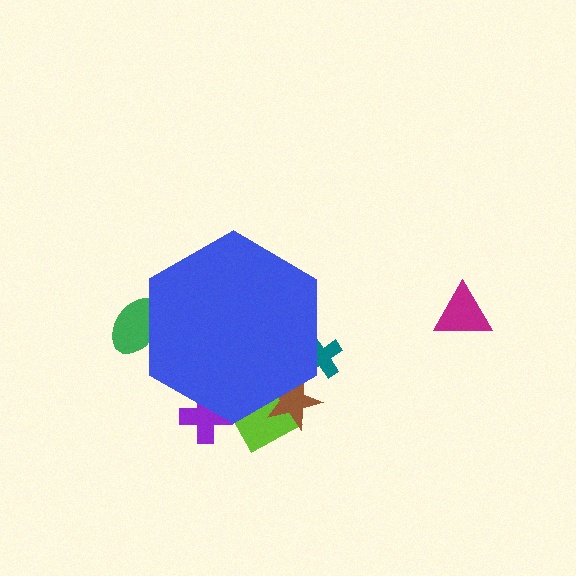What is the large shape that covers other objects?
A blue hexagon.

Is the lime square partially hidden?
Yes, the lime square is partially hidden behind the blue hexagon.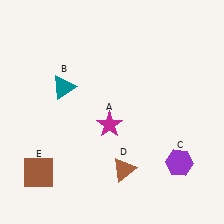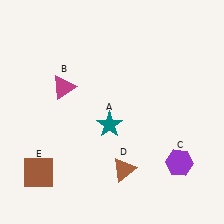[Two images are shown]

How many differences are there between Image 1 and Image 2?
There are 2 differences between the two images.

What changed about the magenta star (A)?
In Image 1, A is magenta. In Image 2, it changed to teal.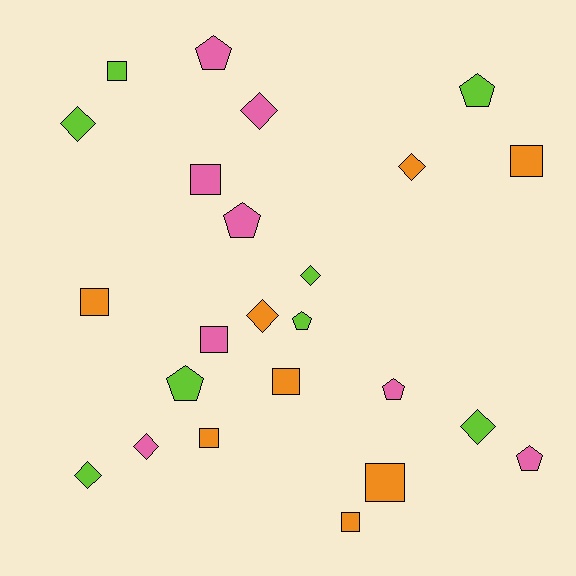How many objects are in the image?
There are 24 objects.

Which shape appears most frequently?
Square, with 9 objects.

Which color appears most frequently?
Pink, with 8 objects.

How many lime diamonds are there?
There are 4 lime diamonds.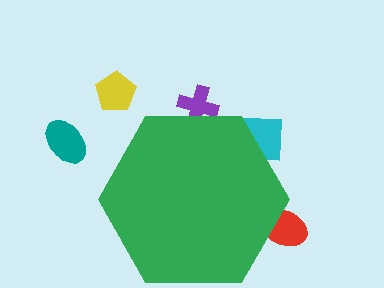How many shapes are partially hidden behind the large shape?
4 shapes are partially hidden.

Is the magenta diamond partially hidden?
Yes, the magenta diamond is partially hidden behind the green hexagon.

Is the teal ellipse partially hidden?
No, the teal ellipse is fully visible.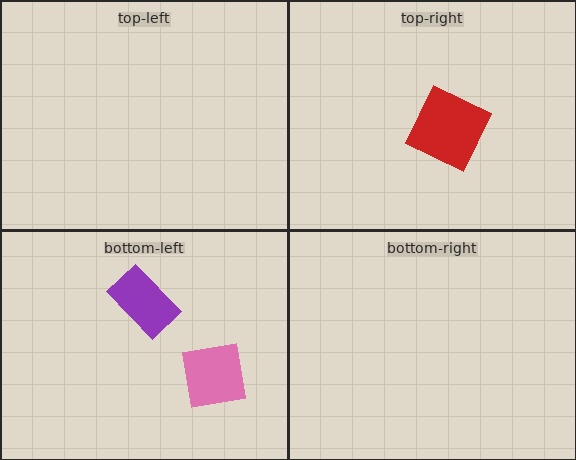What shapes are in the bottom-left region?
The pink square, the purple rectangle.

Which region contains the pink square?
The bottom-left region.